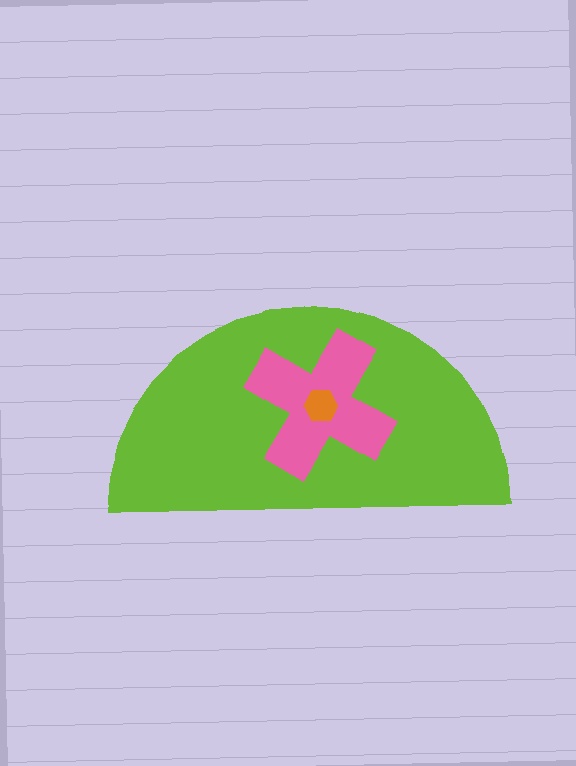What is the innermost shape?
The orange hexagon.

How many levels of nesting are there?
3.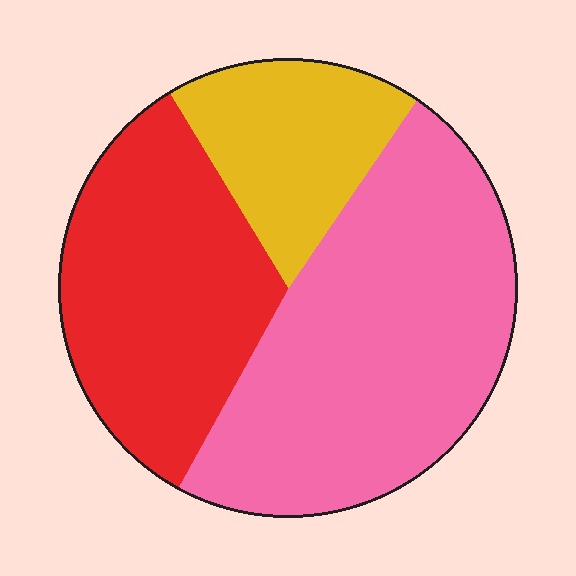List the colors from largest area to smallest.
From largest to smallest: pink, red, yellow.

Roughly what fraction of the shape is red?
Red covers about 35% of the shape.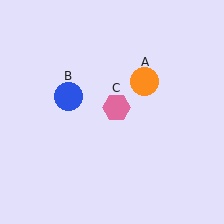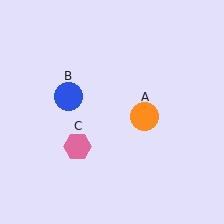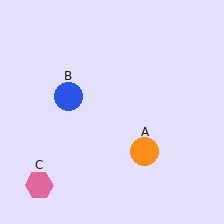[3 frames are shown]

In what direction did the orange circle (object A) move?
The orange circle (object A) moved down.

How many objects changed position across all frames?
2 objects changed position: orange circle (object A), pink hexagon (object C).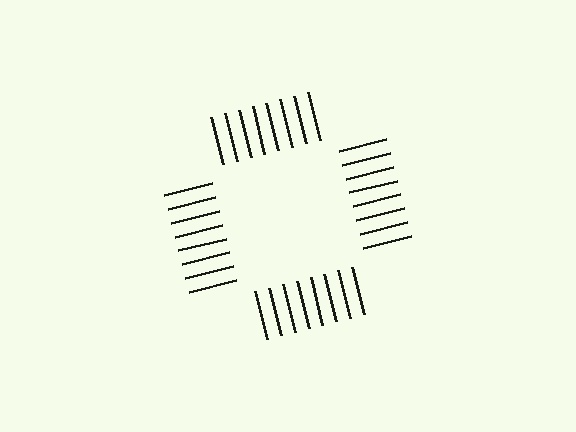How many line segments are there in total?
32 — 8 along each of the 4 edges.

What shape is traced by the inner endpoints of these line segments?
An illusory square — the line segments terminate on its edges but no continuous stroke is drawn.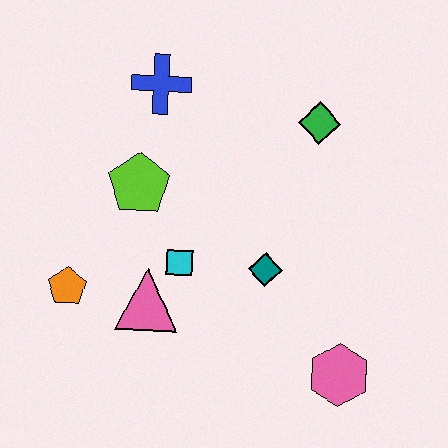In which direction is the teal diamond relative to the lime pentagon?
The teal diamond is to the right of the lime pentagon.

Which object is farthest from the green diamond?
The orange pentagon is farthest from the green diamond.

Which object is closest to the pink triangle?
The cyan square is closest to the pink triangle.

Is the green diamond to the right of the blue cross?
Yes